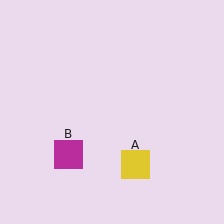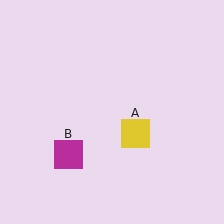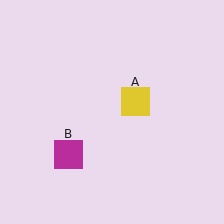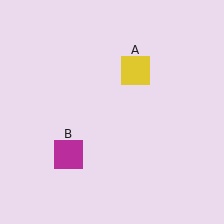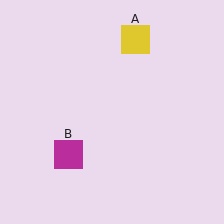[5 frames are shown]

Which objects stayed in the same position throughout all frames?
Magenta square (object B) remained stationary.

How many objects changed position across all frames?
1 object changed position: yellow square (object A).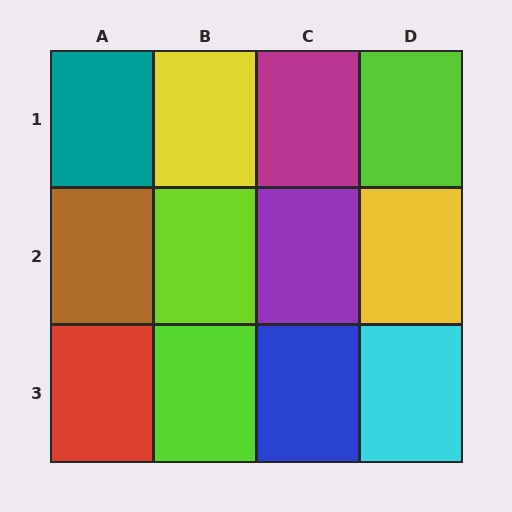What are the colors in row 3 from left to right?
Red, lime, blue, cyan.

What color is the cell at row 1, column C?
Magenta.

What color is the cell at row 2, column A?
Brown.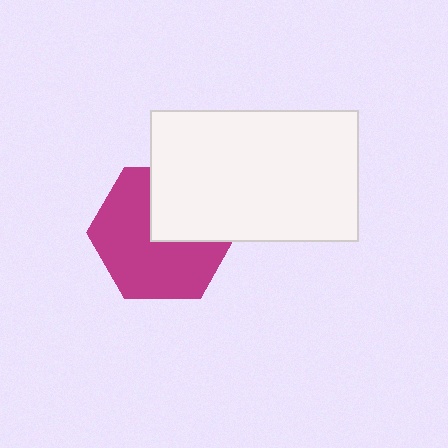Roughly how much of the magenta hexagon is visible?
About half of it is visible (roughly 65%).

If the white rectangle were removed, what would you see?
You would see the complete magenta hexagon.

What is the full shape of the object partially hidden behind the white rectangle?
The partially hidden object is a magenta hexagon.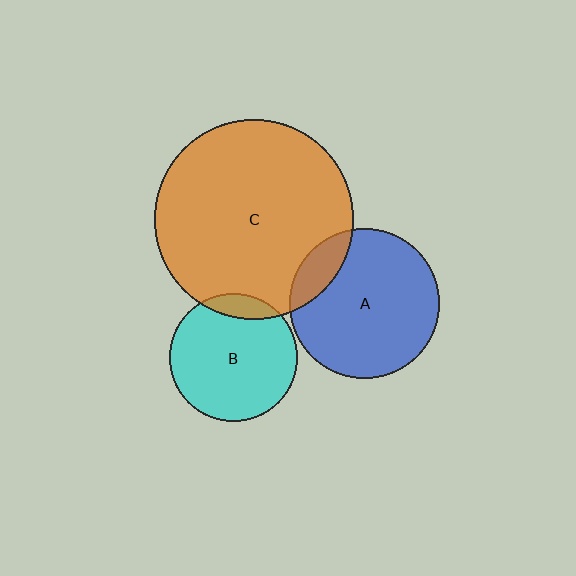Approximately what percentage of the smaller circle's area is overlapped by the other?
Approximately 15%.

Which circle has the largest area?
Circle C (orange).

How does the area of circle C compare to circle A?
Approximately 1.8 times.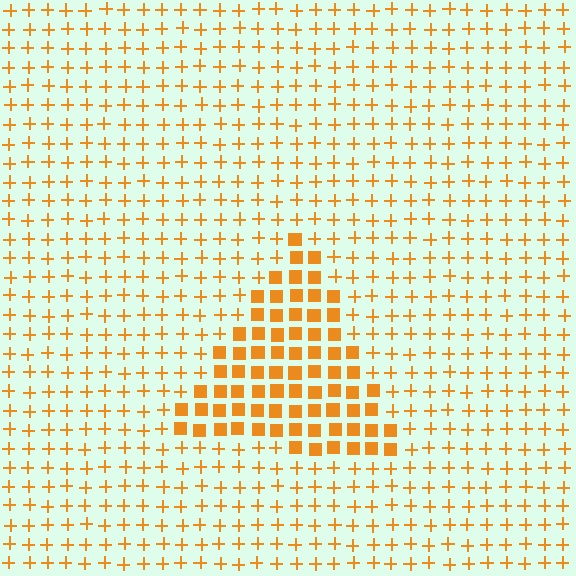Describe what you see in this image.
The image is filled with small orange elements arranged in a uniform grid. A triangle-shaped region contains squares, while the surrounding area contains plus signs. The boundary is defined purely by the change in element shape.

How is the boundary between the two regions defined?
The boundary is defined by a change in element shape: squares inside vs. plus signs outside. All elements share the same color and spacing.